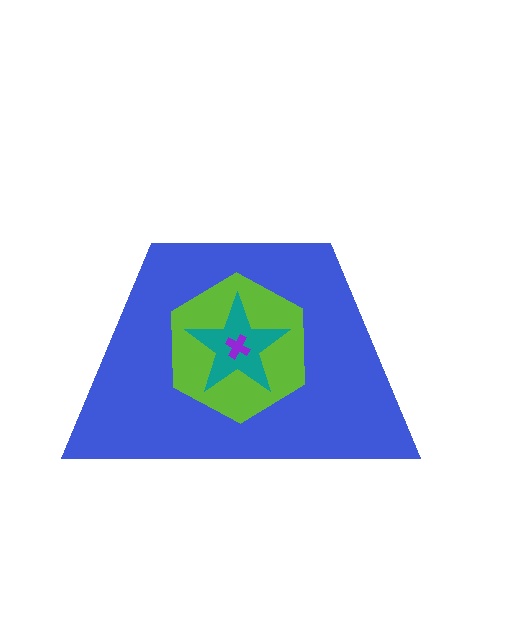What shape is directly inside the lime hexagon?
The teal star.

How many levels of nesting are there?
4.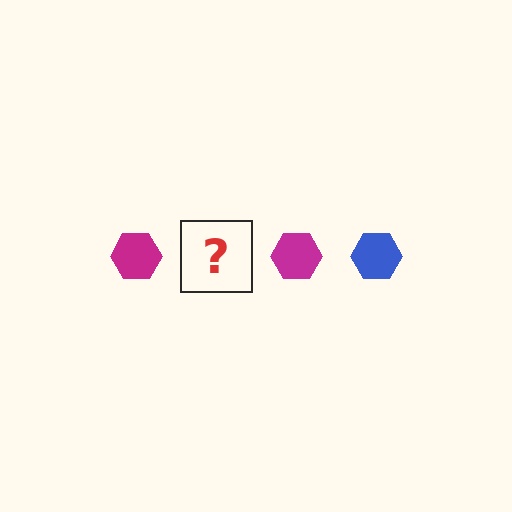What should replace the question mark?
The question mark should be replaced with a blue hexagon.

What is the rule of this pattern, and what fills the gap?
The rule is that the pattern cycles through magenta, blue hexagons. The gap should be filled with a blue hexagon.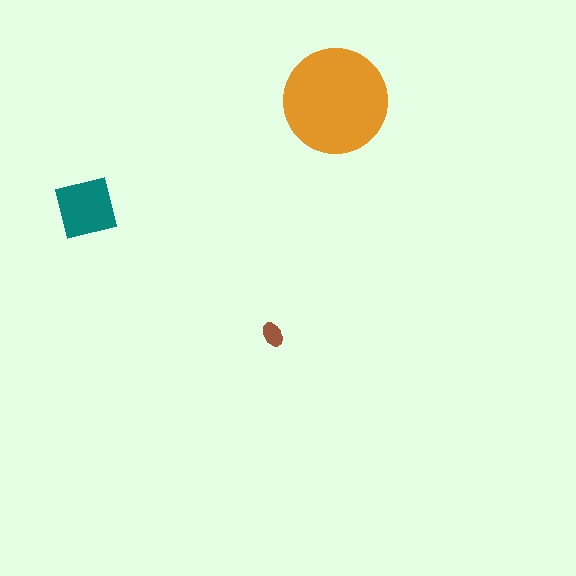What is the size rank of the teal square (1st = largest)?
2nd.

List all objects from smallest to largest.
The brown ellipse, the teal square, the orange circle.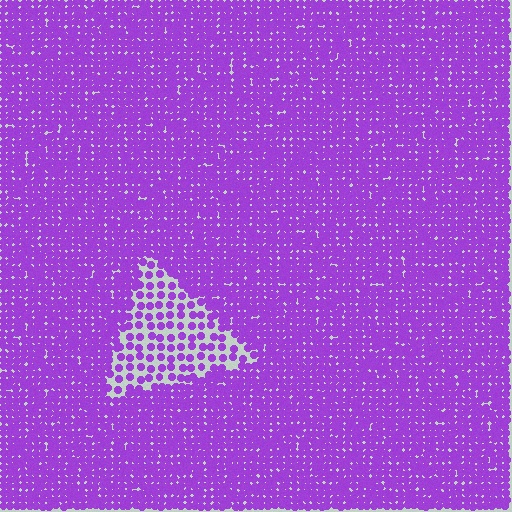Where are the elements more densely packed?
The elements are more densely packed outside the triangle boundary.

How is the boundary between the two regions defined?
The boundary is defined by a change in element density (approximately 2.5x ratio). All elements are the same color, size, and shape.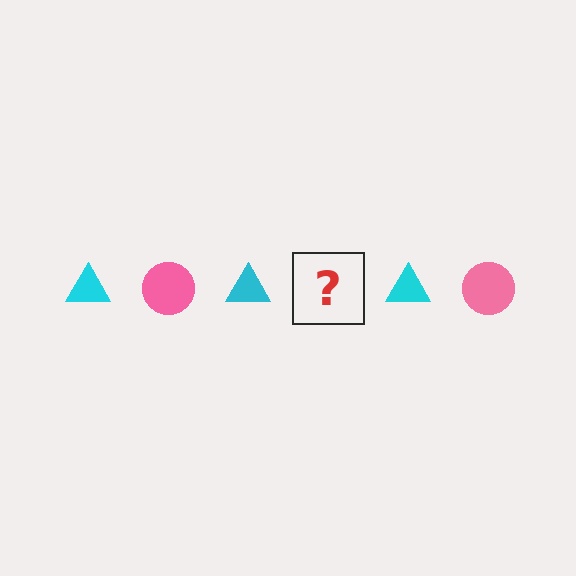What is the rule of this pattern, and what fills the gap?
The rule is that the pattern alternates between cyan triangle and pink circle. The gap should be filled with a pink circle.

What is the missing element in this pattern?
The missing element is a pink circle.